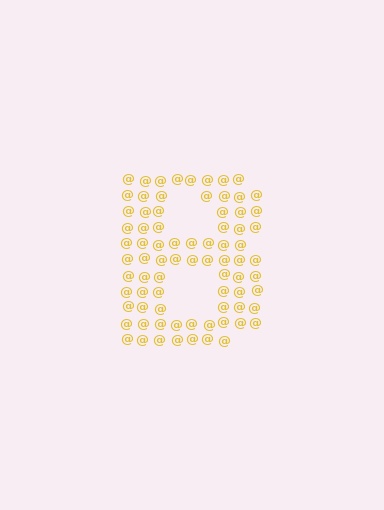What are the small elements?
The small elements are at signs.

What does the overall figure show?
The overall figure shows the letter B.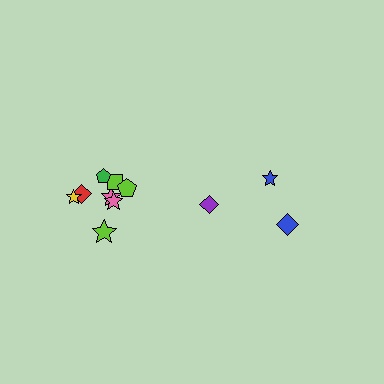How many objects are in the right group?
There are 3 objects.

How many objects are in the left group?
There are 8 objects.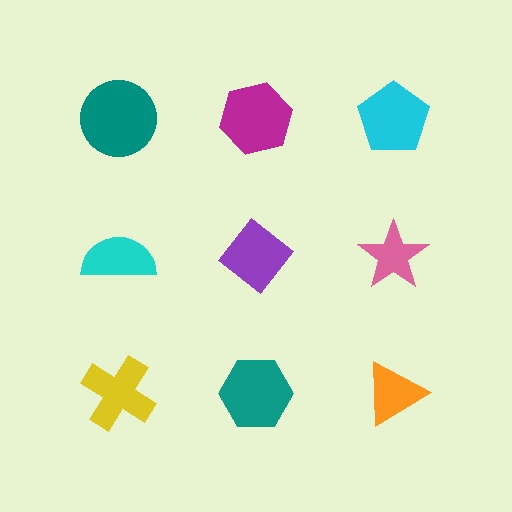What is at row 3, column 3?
An orange triangle.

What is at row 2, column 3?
A pink star.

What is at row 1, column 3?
A cyan pentagon.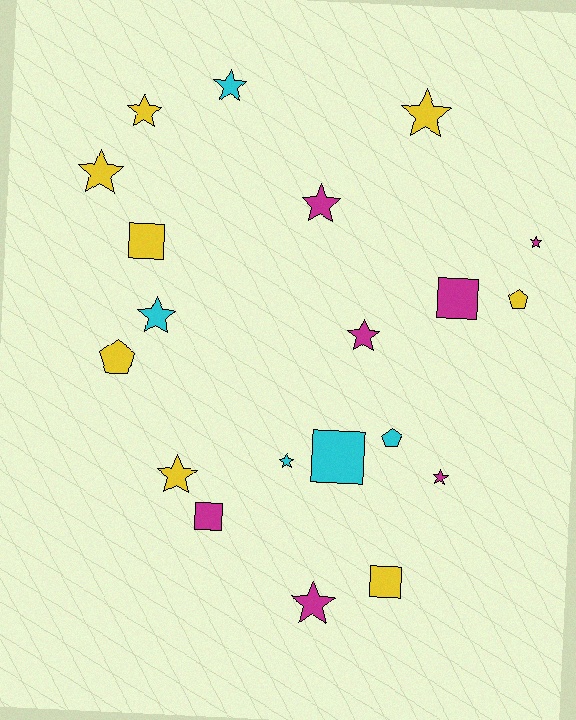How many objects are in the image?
There are 20 objects.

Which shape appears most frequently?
Star, with 12 objects.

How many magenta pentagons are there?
There are no magenta pentagons.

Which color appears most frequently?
Yellow, with 8 objects.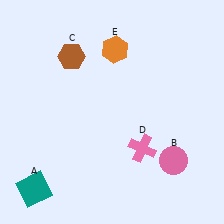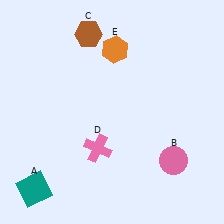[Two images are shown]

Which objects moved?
The objects that moved are: the brown hexagon (C), the pink cross (D).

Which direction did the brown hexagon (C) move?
The brown hexagon (C) moved up.